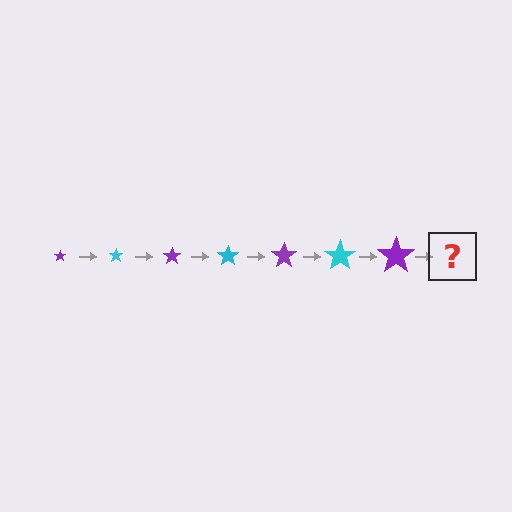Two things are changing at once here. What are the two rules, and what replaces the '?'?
The two rules are that the star grows larger each step and the color cycles through purple and cyan. The '?' should be a cyan star, larger than the previous one.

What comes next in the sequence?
The next element should be a cyan star, larger than the previous one.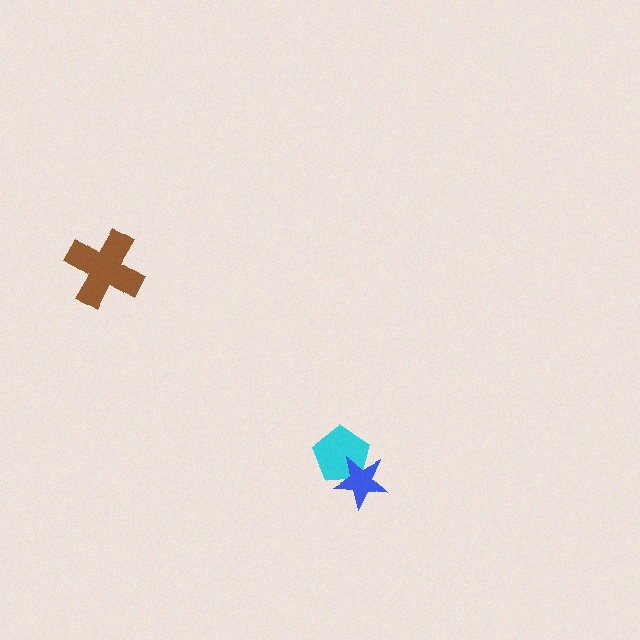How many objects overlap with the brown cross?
0 objects overlap with the brown cross.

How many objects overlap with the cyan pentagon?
1 object overlaps with the cyan pentagon.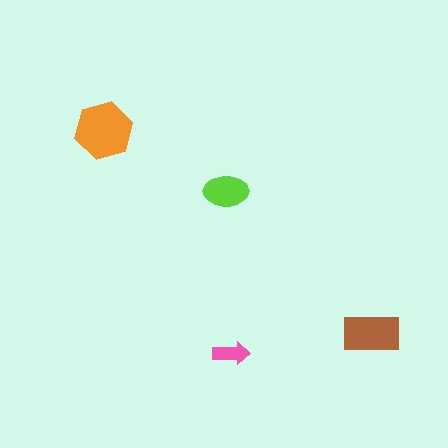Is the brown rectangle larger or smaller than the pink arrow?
Larger.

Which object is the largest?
The orange hexagon.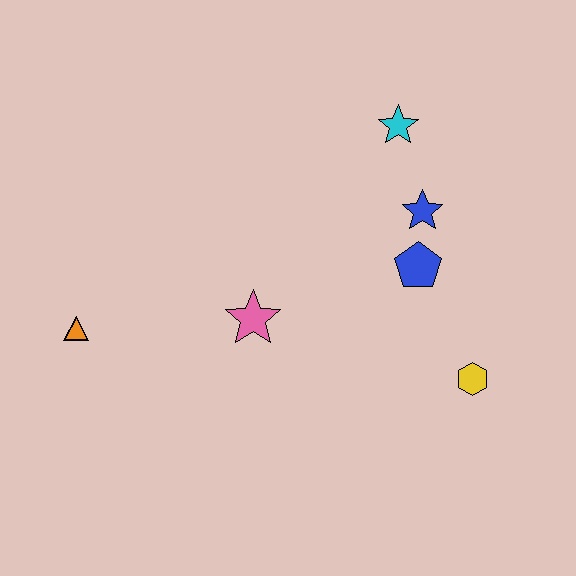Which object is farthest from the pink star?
The cyan star is farthest from the pink star.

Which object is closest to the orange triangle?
The pink star is closest to the orange triangle.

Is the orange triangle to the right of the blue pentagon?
No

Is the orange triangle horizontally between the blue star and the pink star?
No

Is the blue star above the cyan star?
No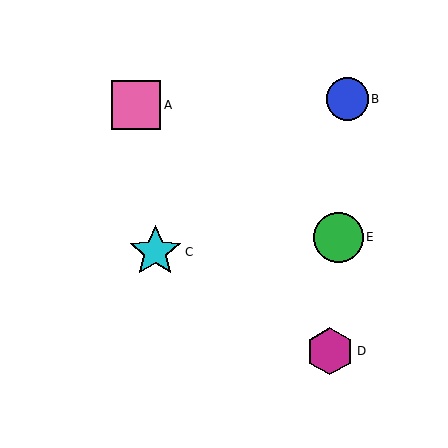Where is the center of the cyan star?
The center of the cyan star is at (155, 252).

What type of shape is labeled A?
Shape A is a pink square.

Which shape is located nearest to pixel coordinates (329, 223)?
The green circle (labeled E) at (339, 237) is nearest to that location.